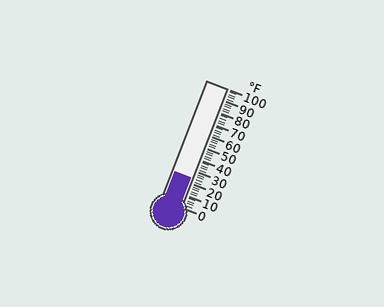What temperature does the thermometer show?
The thermometer shows approximately 24°F.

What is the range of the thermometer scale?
The thermometer scale ranges from 0°F to 100°F.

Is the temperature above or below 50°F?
The temperature is below 50°F.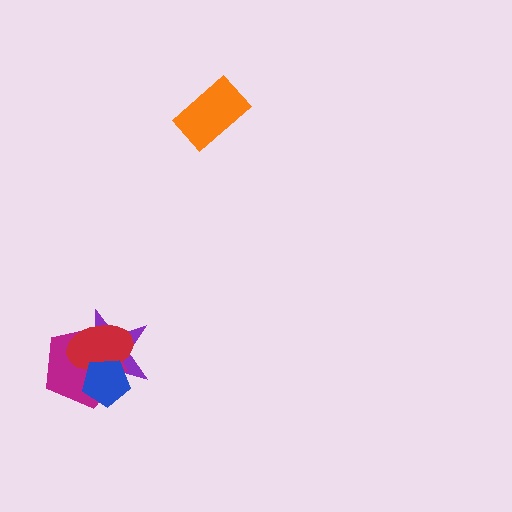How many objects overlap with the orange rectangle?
0 objects overlap with the orange rectangle.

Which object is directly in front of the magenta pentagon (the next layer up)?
The red ellipse is directly in front of the magenta pentagon.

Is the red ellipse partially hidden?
Yes, it is partially covered by another shape.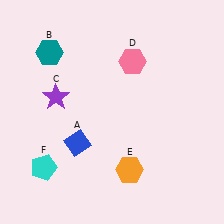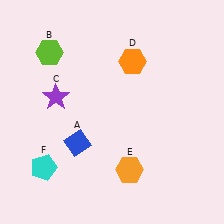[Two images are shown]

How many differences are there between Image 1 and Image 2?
There are 2 differences between the two images.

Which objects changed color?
B changed from teal to lime. D changed from pink to orange.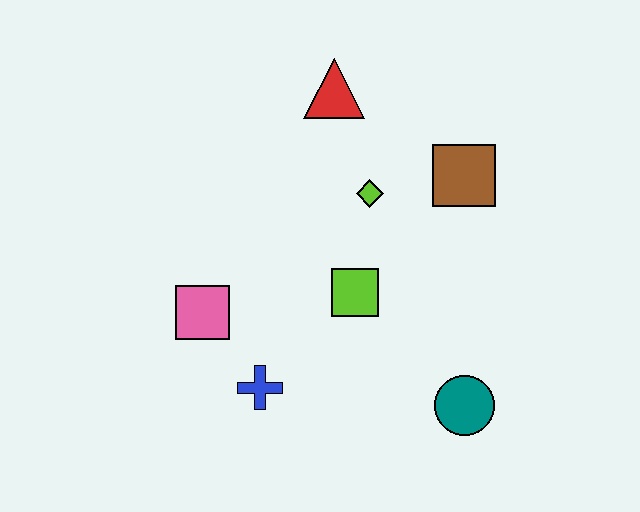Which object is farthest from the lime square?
The red triangle is farthest from the lime square.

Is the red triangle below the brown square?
No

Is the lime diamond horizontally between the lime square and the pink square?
No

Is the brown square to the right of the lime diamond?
Yes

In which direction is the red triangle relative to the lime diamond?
The red triangle is above the lime diamond.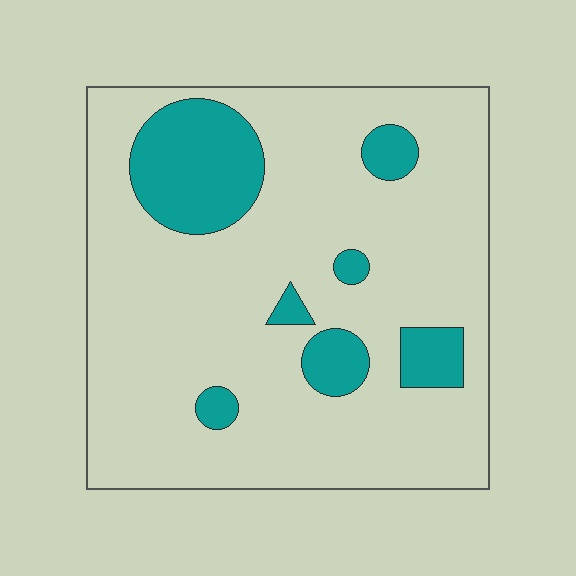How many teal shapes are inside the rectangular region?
7.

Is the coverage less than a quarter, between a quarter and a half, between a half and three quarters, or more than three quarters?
Less than a quarter.